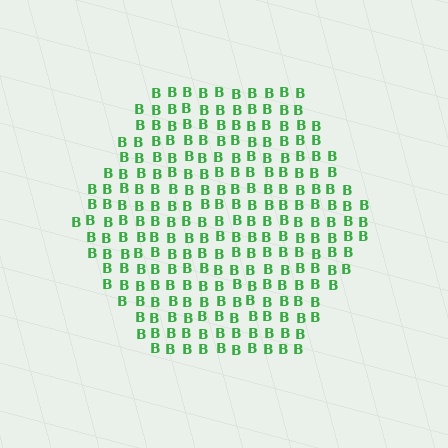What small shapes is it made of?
It is made of small letter B's.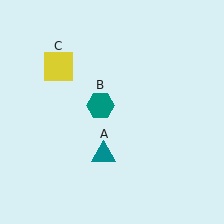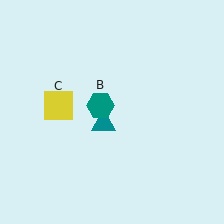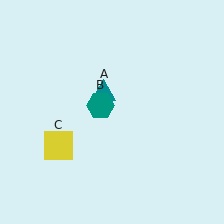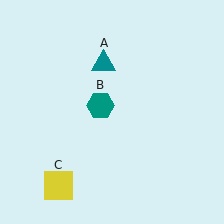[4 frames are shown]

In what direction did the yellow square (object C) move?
The yellow square (object C) moved down.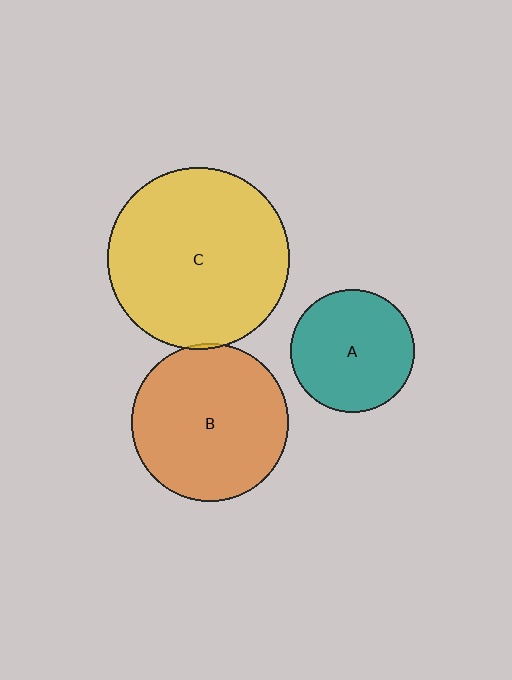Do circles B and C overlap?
Yes.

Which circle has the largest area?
Circle C (yellow).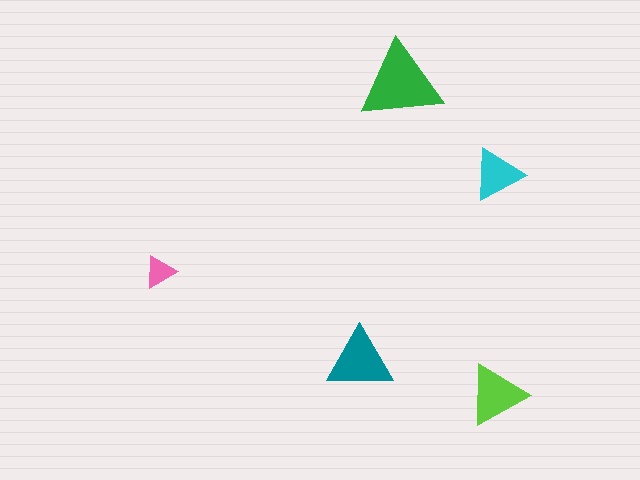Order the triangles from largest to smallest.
the green one, the teal one, the lime one, the cyan one, the pink one.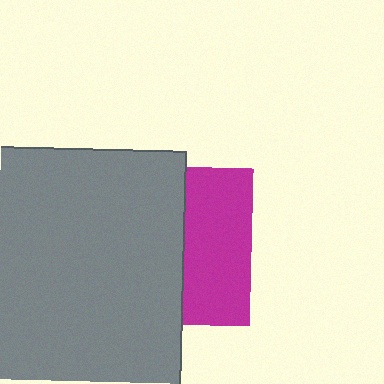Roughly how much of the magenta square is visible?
A small part of it is visible (roughly 43%).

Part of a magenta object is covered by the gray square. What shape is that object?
It is a square.